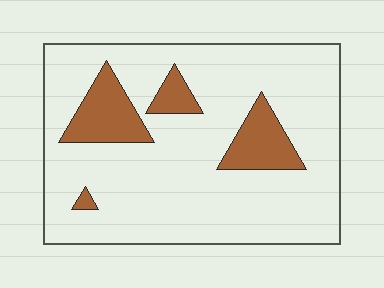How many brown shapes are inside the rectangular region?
4.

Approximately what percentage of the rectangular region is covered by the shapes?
Approximately 15%.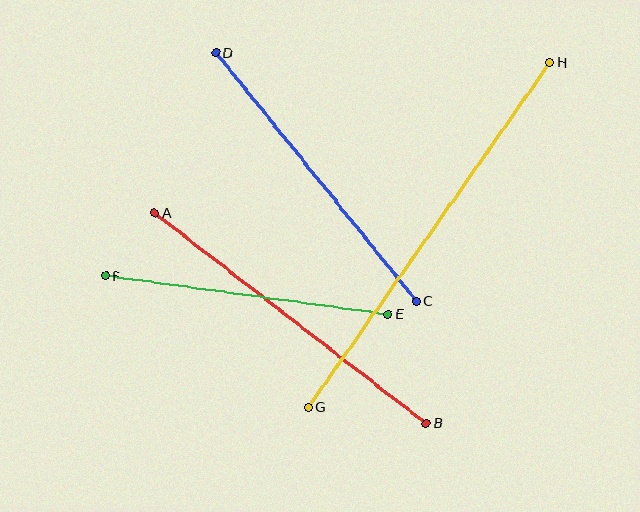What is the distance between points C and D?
The distance is approximately 319 pixels.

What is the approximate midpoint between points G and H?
The midpoint is at approximately (429, 235) pixels.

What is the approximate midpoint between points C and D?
The midpoint is at approximately (316, 177) pixels.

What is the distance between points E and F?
The distance is approximately 285 pixels.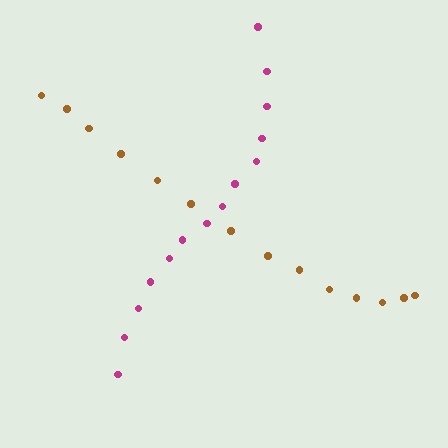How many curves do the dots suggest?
There are 2 distinct paths.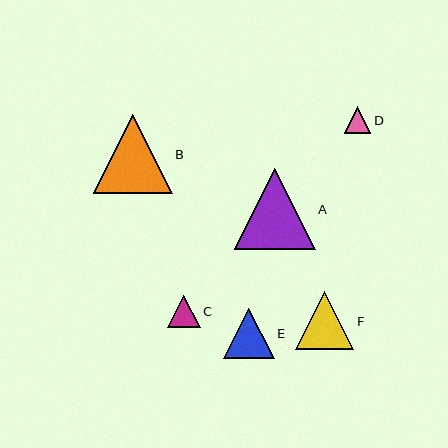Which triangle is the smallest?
Triangle D is the smallest with a size of approximately 27 pixels.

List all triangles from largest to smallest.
From largest to smallest: A, B, F, E, C, D.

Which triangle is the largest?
Triangle A is the largest with a size of approximately 81 pixels.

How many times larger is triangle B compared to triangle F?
Triangle B is approximately 1.4 times the size of triangle F.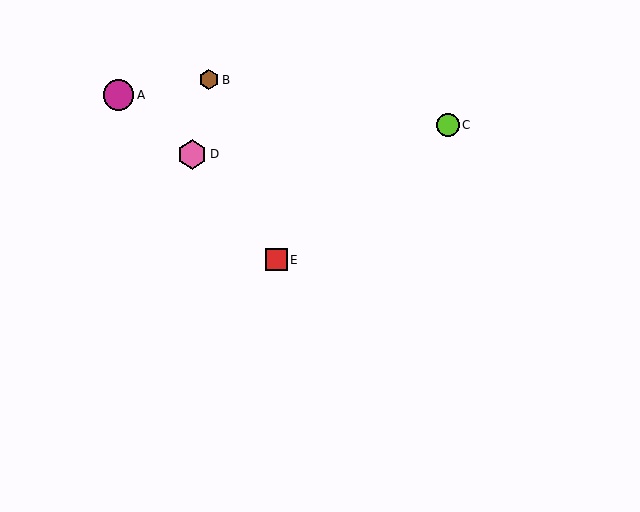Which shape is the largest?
The magenta circle (labeled A) is the largest.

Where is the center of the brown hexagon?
The center of the brown hexagon is at (209, 80).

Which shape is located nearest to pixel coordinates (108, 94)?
The magenta circle (labeled A) at (119, 95) is nearest to that location.